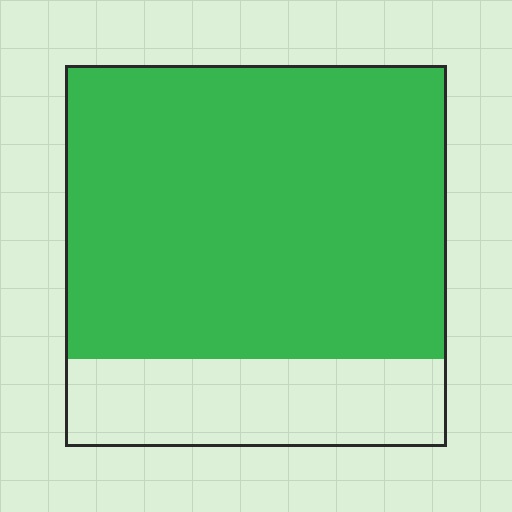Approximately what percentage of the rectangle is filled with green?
Approximately 75%.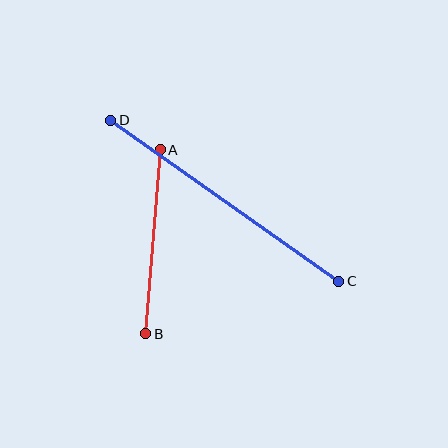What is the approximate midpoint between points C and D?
The midpoint is at approximately (225, 201) pixels.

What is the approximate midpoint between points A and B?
The midpoint is at approximately (153, 242) pixels.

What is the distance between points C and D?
The distance is approximately 279 pixels.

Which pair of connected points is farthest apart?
Points C and D are farthest apart.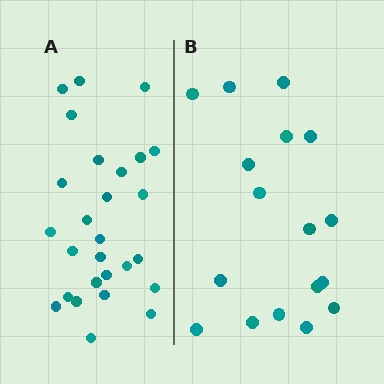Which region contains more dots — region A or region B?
Region A (the left region) has more dots.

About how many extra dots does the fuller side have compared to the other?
Region A has roughly 10 or so more dots than region B.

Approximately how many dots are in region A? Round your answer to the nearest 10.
About 30 dots. (The exact count is 27, which rounds to 30.)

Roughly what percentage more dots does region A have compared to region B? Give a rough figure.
About 60% more.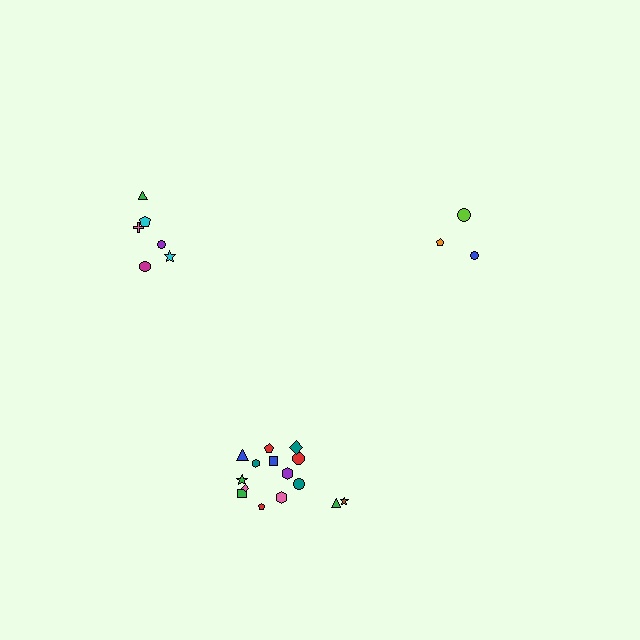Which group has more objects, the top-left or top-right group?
The top-left group.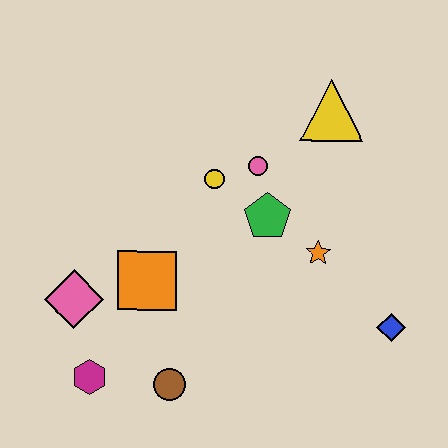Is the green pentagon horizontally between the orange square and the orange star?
Yes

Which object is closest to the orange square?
The pink diamond is closest to the orange square.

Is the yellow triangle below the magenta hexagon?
No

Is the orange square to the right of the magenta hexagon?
Yes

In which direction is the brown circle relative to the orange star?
The brown circle is to the left of the orange star.